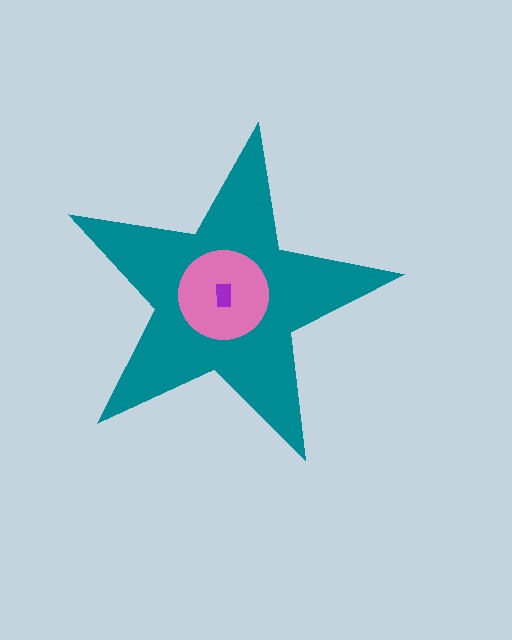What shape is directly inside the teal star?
The pink circle.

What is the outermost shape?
The teal star.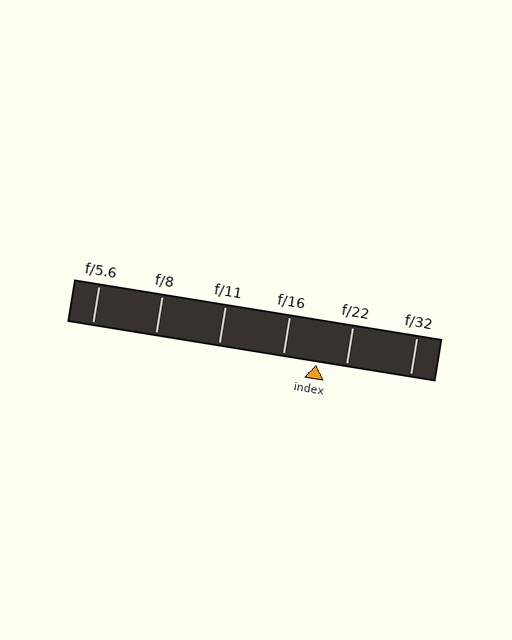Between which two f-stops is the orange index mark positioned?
The index mark is between f/16 and f/22.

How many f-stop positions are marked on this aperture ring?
There are 6 f-stop positions marked.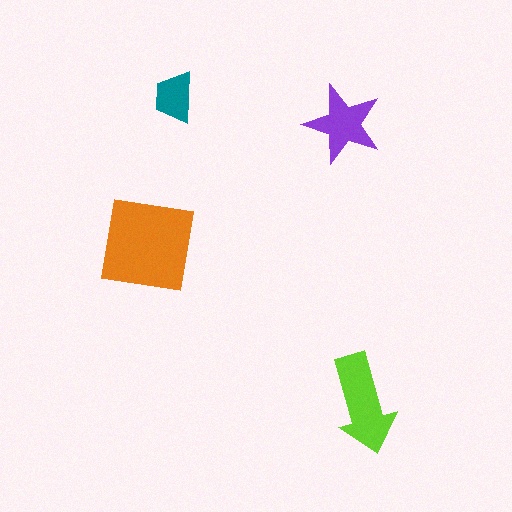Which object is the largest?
The orange square.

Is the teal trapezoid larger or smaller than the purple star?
Smaller.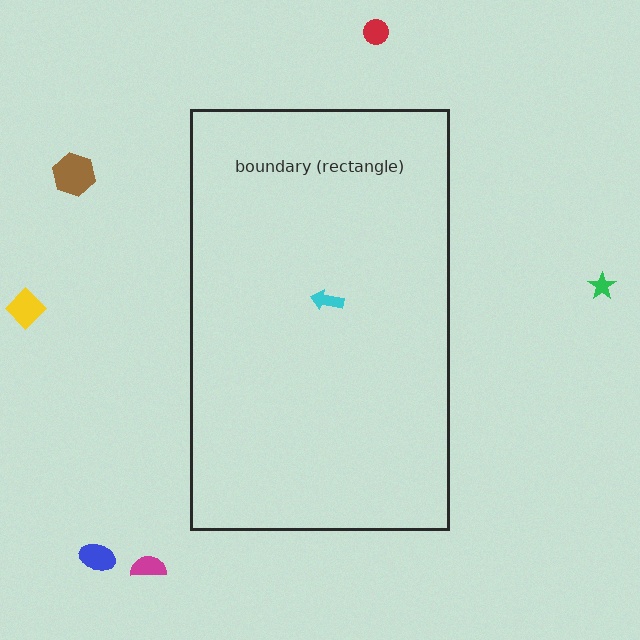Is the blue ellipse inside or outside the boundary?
Outside.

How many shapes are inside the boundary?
1 inside, 6 outside.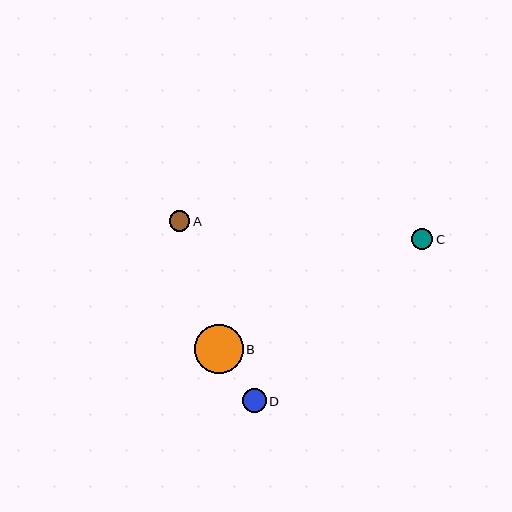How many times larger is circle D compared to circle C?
Circle D is approximately 1.1 times the size of circle C.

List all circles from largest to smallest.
From largest to smallest: B, D, C, A.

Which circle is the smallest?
Circle A is the smallest with a size of approximately 21 pixels.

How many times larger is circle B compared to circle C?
Circle B is approximately 2.3 times the size of circle C.